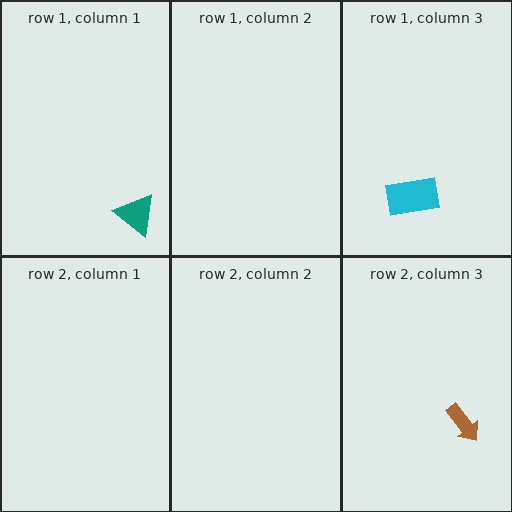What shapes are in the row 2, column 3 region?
The brown arrow.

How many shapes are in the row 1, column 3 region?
1.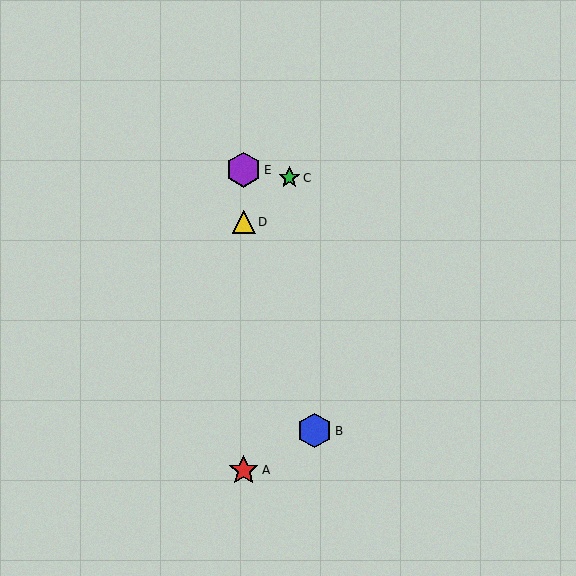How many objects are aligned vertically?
3 objects (A, D, E) are aligned vertically.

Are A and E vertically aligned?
Yes, both are at x≈244.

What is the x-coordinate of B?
Object B is at x≈315.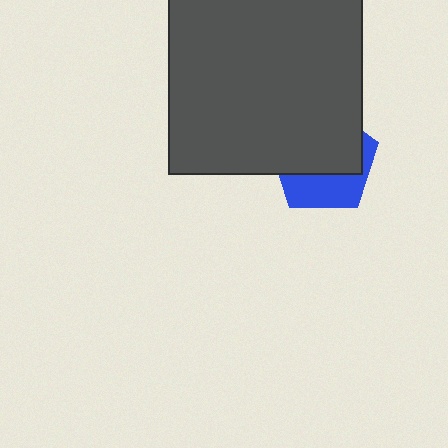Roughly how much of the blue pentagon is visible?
A small part of it is visible (roughly 37%).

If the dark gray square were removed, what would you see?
You would see the complete blue pentagon.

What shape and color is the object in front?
The object in front is a dark gray square.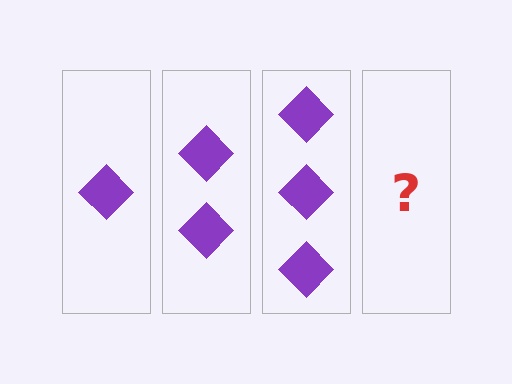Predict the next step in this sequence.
The next step is 4 diamonds.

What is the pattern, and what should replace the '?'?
The pattern is that each step adds one more diamond. The '?' should be 4 diamonds.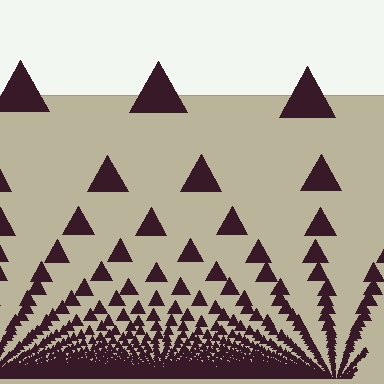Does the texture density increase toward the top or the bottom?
Density increases toward the bottom.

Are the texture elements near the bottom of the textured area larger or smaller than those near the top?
Smaller. The gradient is inverted — elements near the bottom are smaller and denser.